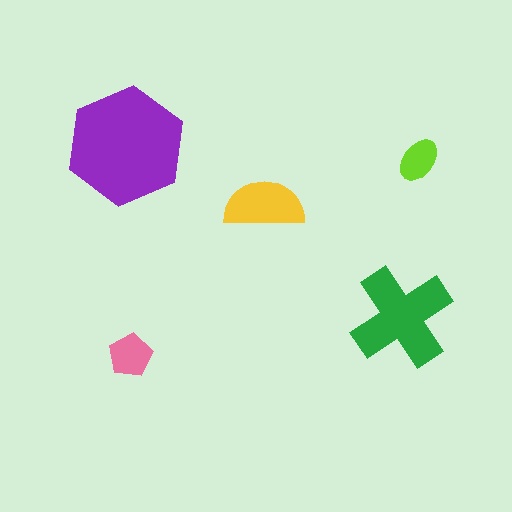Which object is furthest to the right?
The lime ellipse is rightmost.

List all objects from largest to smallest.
The purple hexagon, the green cross, the yellow semicircle, the pink pentagon, the lime ellipse.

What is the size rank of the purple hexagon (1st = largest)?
1st.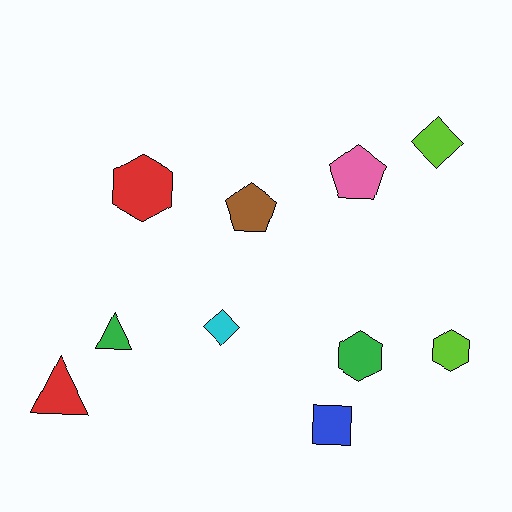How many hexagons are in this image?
There are 3 hexagons.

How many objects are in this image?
There are 10 objects.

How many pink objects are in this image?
There is 1 pink object.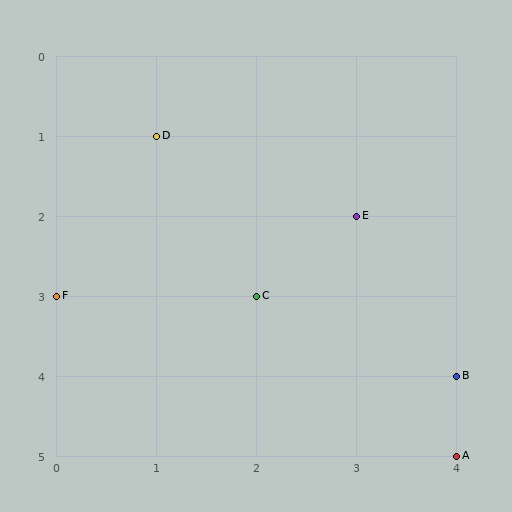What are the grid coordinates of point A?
Point A is at grid coordinates (4, 5).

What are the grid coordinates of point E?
Point E is at grid coordinates (3, 2).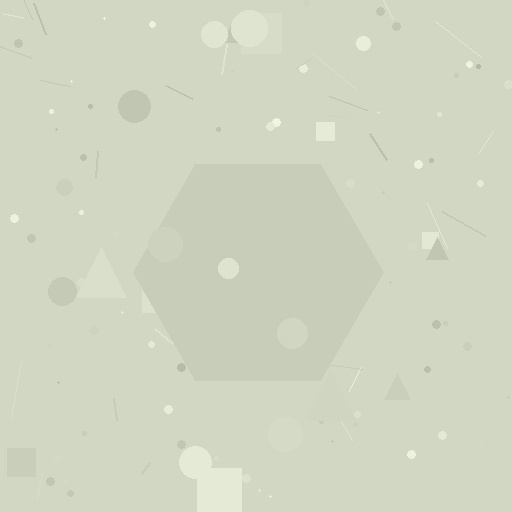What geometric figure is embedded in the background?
A hexagon is embedded in the background.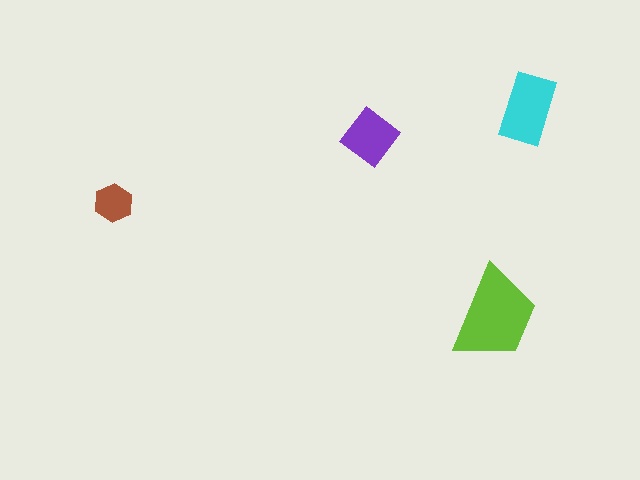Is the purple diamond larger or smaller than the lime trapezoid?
Smaller.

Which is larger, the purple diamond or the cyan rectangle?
The cyan rectangle.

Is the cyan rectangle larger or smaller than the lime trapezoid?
Smaller.